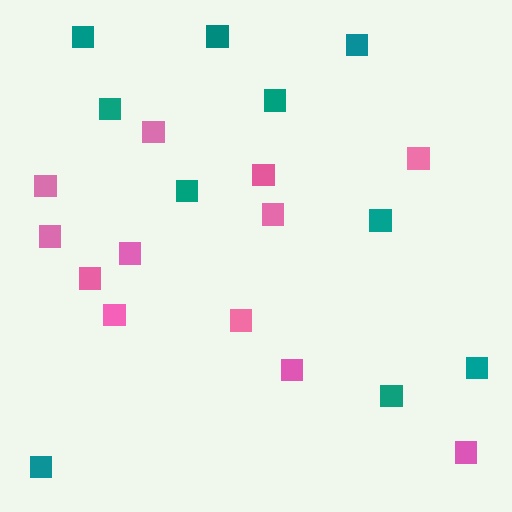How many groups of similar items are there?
There are 2 groups: one group of teal squares (10) and one group of pink squares (12).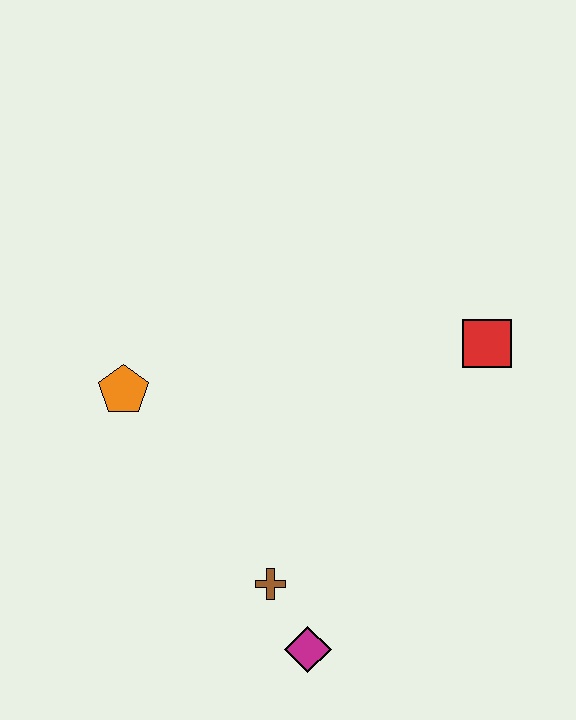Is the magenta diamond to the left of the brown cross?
No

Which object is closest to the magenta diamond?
The brown cross is closest to the magenta diamond.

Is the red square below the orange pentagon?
No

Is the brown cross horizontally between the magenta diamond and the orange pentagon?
Yes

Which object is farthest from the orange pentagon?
The red square is farthest from the orange pentagon.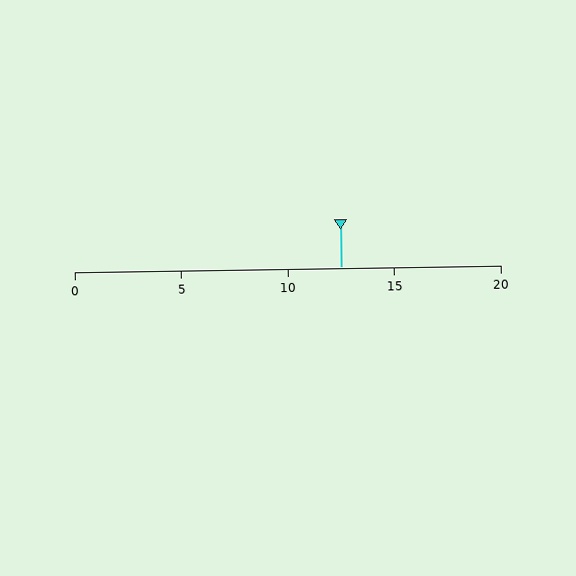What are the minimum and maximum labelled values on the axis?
The axis runs from 0 to 20.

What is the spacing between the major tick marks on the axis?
The major ticks are spaced 5 apart.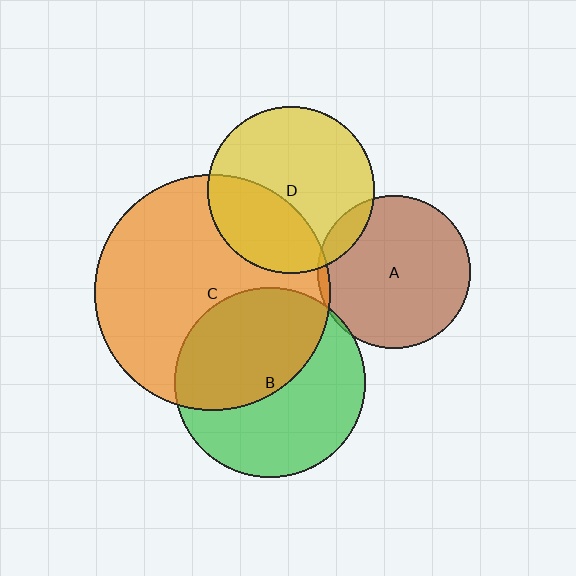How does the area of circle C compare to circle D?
Approximately 2.0 times.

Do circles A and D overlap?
Yes.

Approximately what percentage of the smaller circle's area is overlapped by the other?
Approximately 10%.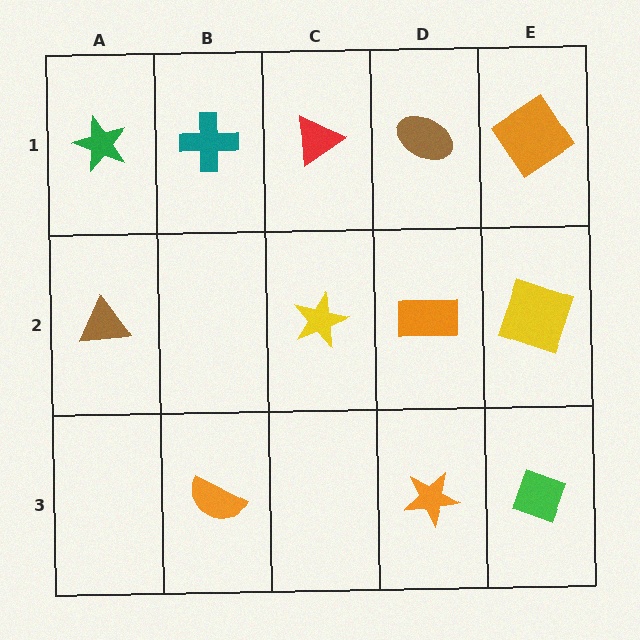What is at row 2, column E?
A yellow square.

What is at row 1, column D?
A brown ellipse.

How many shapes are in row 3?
3 shapes.